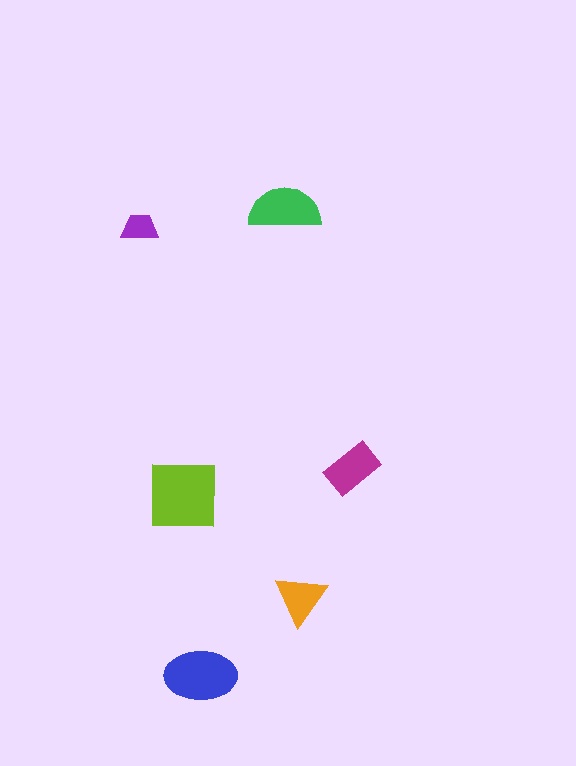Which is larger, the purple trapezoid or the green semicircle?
The green semicircle.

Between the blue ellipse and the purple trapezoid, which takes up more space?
The blue ellipse.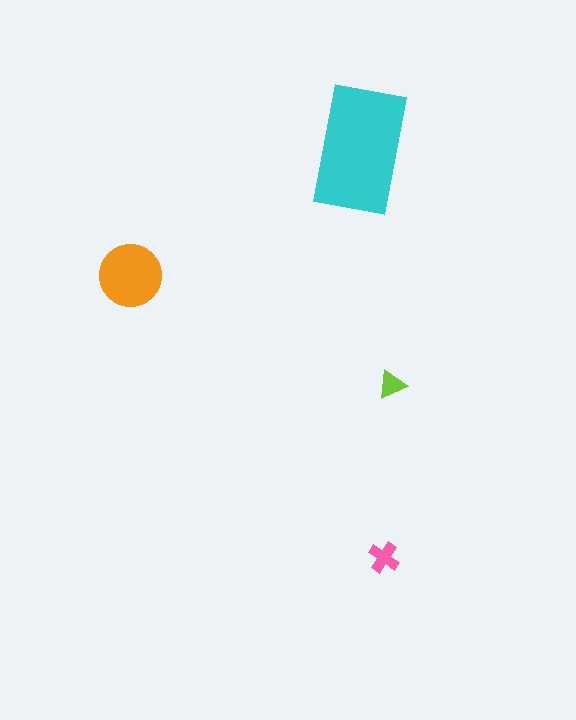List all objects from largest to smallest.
The cyan rectangle, the orange circle, the pink cross, the lime triangle.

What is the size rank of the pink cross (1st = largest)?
3rd.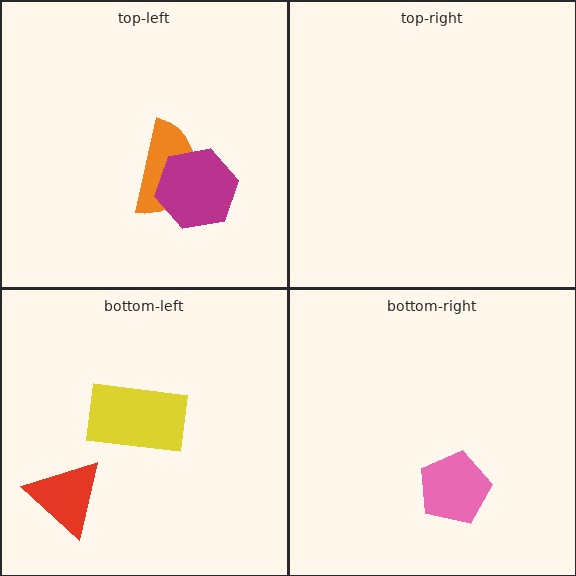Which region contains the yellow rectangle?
The bottom-left region.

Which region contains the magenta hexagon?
The top-left region.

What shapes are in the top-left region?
The orange semicircle, the magenta hexagon.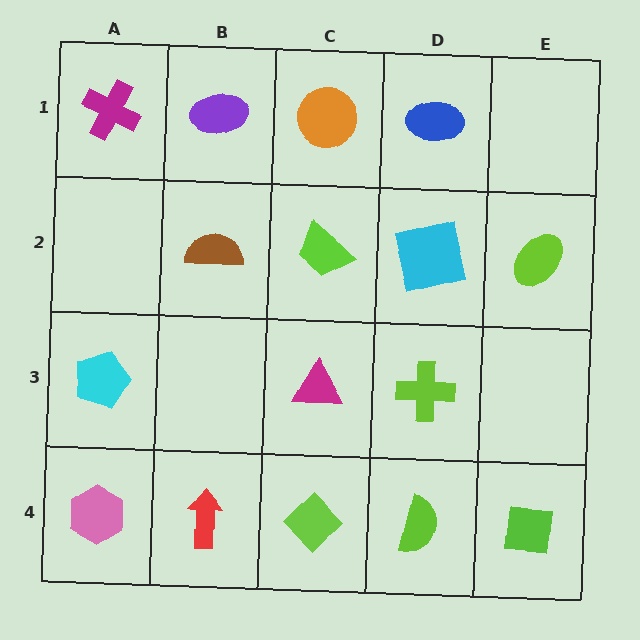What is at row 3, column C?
A magenta triangle.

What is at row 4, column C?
A lime diamond.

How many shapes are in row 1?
4 shapes.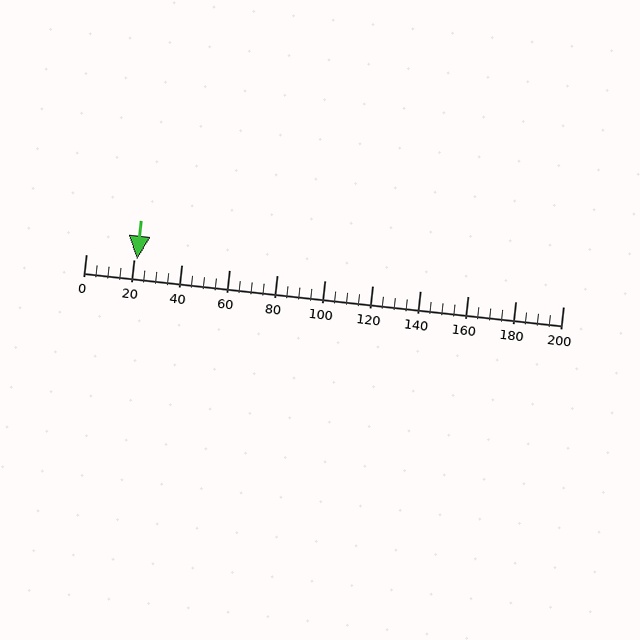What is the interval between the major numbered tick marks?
The major tick marks are spaced 20 units apart.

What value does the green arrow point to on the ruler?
The green arrow points to approximately 22.